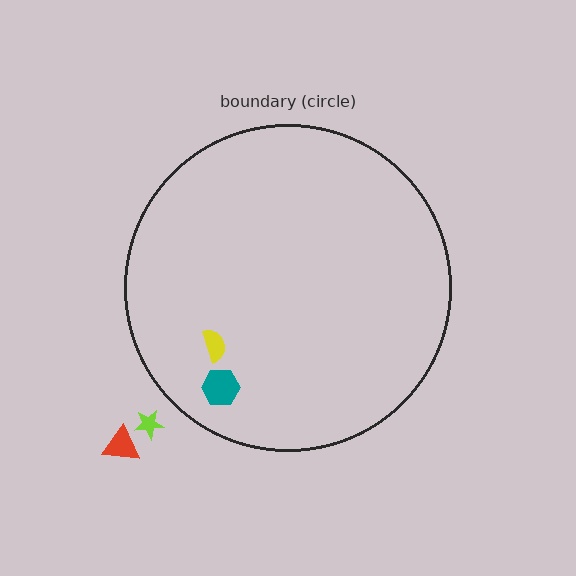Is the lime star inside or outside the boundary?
Outside.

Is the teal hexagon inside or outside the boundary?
Inside.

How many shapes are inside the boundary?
2 inside, 2 outside.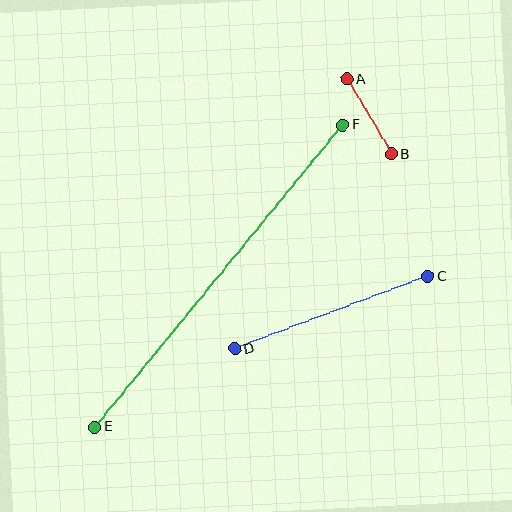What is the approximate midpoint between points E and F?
The midpoint is at approximately (219, 276) pixels.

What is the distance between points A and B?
The distance is approximately 87 pixels.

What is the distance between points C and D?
The distance is approximately 206 pixels.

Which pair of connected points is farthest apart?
Points E and F are farthest apart.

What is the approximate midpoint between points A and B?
The midpoint is at approximately (369, 117) pixels.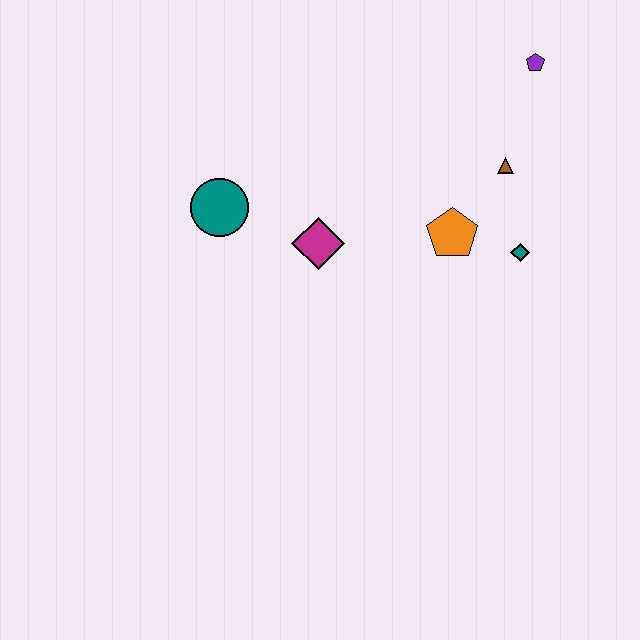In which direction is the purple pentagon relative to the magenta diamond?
The purple pentagon is to the right of the magenta diamond.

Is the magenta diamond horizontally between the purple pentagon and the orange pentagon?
No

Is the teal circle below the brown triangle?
Yes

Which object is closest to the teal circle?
The magenta diamond is closest to the teal circle.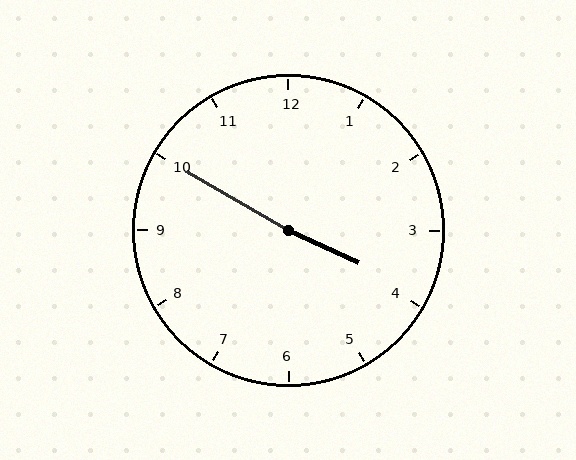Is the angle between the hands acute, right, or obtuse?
It is obtuse.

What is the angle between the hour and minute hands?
Approximately 175 degrees.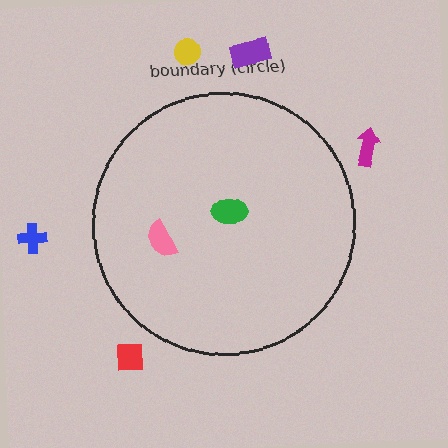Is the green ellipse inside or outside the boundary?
Inside.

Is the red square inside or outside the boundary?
Outside.